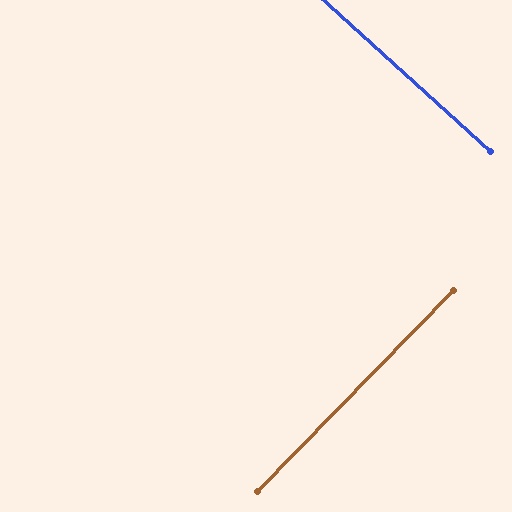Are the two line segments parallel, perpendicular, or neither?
Perpendicular — they meet at approximately 88°.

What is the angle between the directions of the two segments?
Approximately 88 degrees.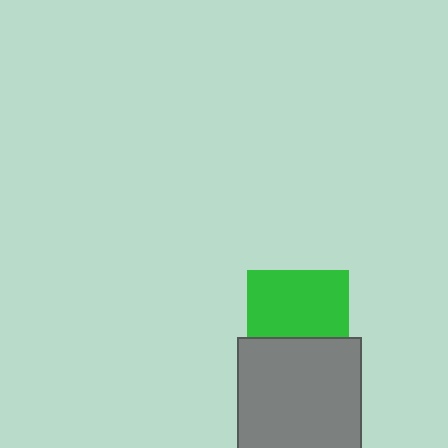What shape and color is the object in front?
The object in front is a gray square.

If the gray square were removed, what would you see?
You would see the complete green square.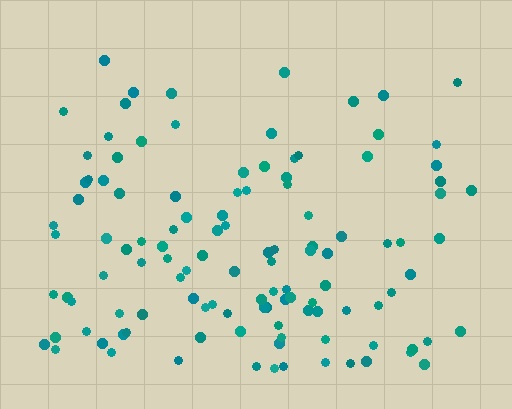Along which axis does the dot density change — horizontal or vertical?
Vertical.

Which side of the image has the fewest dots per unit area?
The top.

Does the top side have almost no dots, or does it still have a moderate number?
Still a moderate number, just noticeably fewer than the bottom.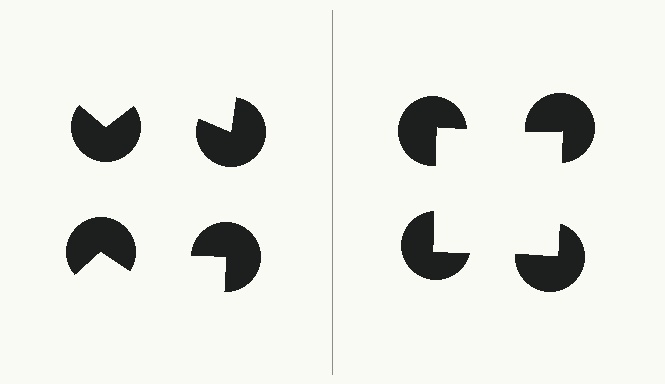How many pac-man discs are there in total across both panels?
8 — 4 on each side.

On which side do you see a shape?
An illusory square appears on the right side. On the left side the wedge cuts are rotated, so no coherent shape forms.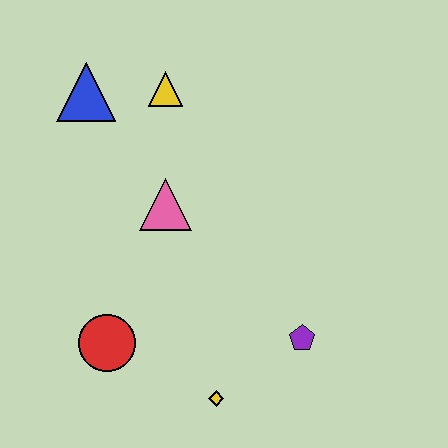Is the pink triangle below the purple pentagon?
No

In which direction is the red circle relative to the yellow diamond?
The red circle is to the left of the yellow diamond.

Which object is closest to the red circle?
The yellow diamond is closest to the red circle.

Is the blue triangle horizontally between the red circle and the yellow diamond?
No